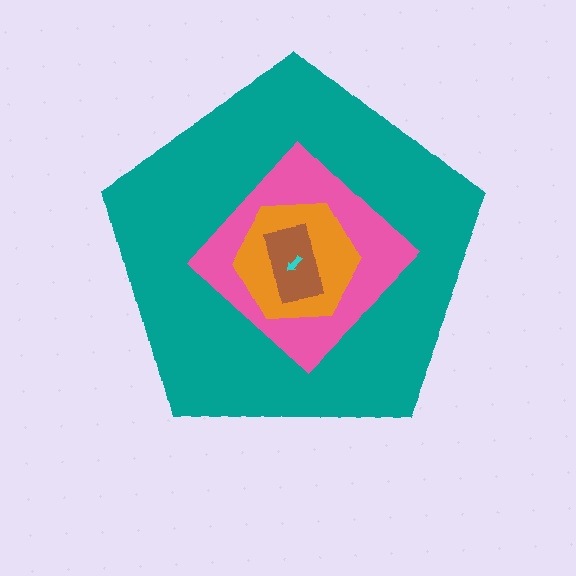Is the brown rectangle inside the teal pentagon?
Yes.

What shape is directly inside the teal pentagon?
The pink diamond.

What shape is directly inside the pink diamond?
The orange hexagon.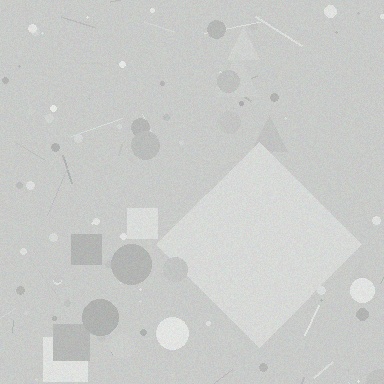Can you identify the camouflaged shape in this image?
The camouflaged shape is a diamond.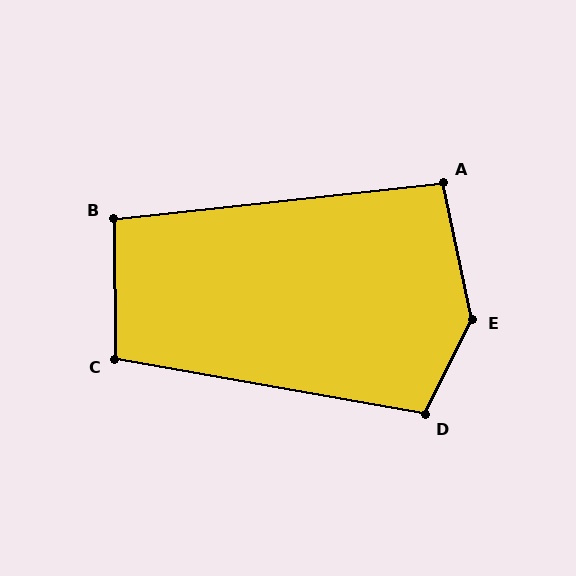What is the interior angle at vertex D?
Approximately 106 degrees (obtuse).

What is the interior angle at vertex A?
Approximately 96 degrees (obtuse).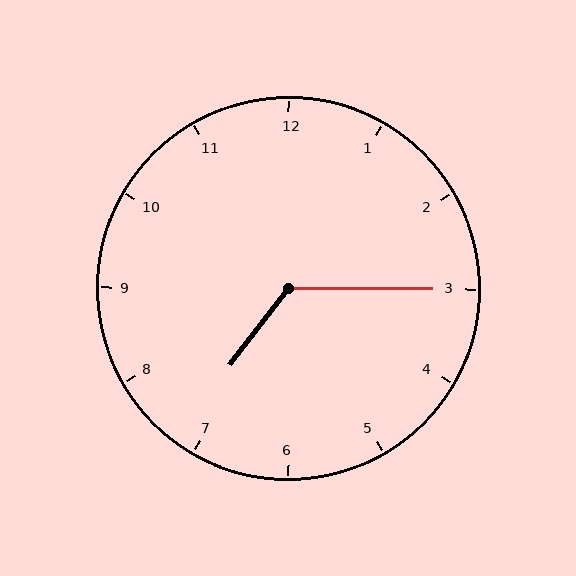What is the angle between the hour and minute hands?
Approximately 128 degrees.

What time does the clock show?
7:15.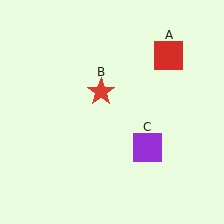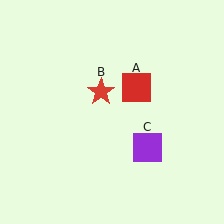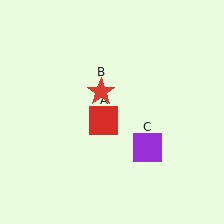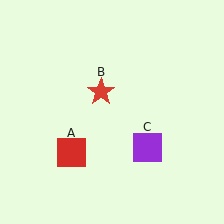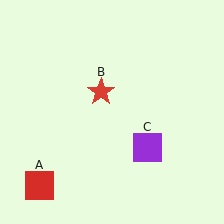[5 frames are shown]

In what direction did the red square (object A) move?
The red square (object A) moved down and to the left.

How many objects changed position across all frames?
1 object changed position: red square (object A).